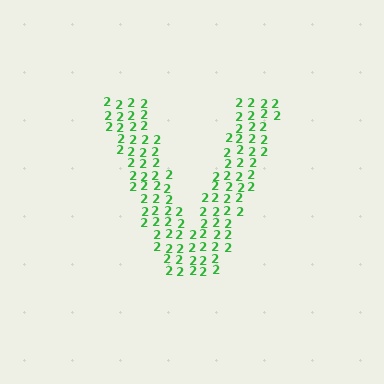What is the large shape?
The large shape is the letter V.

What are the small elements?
The small elements are digit 2's.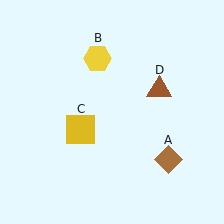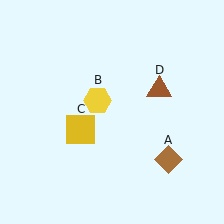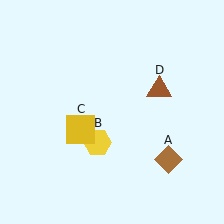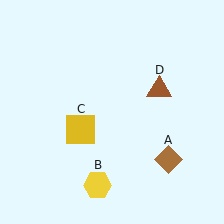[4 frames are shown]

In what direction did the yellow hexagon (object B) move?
The yellow hexagon (object B) moved down.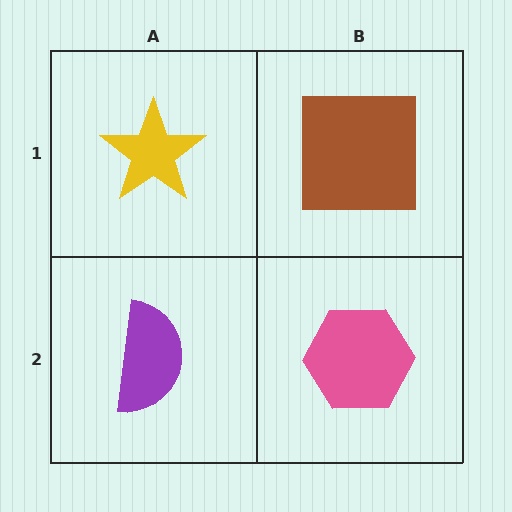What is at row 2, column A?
A purple semicircle.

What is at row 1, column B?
A brown square.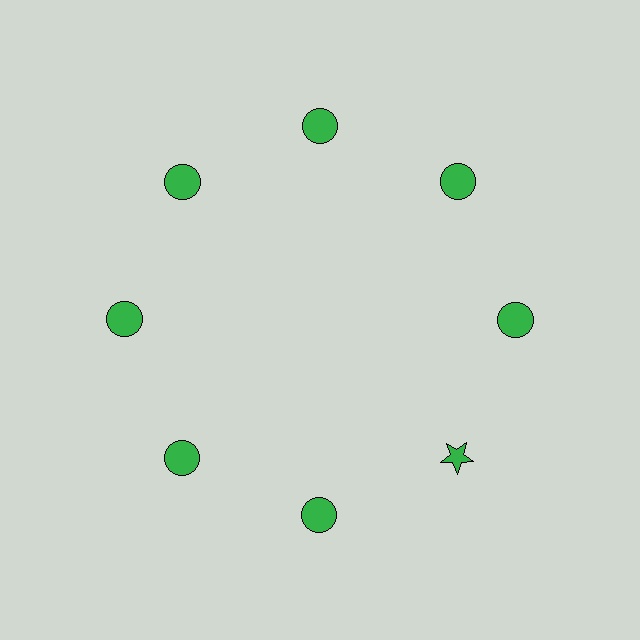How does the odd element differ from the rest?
It has a different shape: star instead of circle.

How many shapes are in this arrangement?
There are 8 shapes arranged in a ring pattern.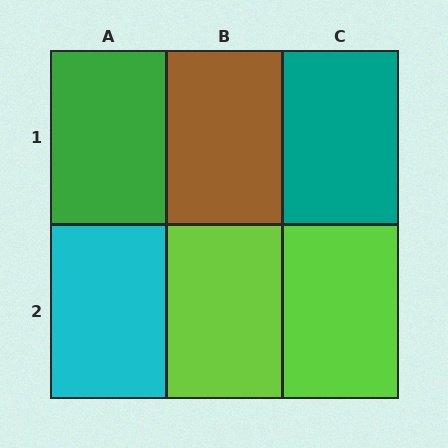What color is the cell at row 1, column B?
Brown.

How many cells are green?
1 cell is green.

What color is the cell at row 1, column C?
Teal.